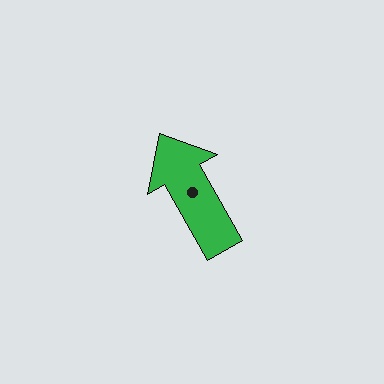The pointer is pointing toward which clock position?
Roughly 11 o'clock.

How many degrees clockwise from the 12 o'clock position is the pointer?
Approximately 331 degrees.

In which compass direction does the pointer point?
Northwest.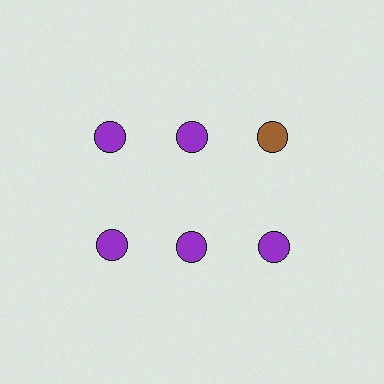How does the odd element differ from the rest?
It has a different color: brown instead of purple.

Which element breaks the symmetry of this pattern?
The brown circle in the top row, center column breaks the symmetry. All other shapes are purple circles.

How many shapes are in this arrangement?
There are 6 shapes arranged in a grid pattern.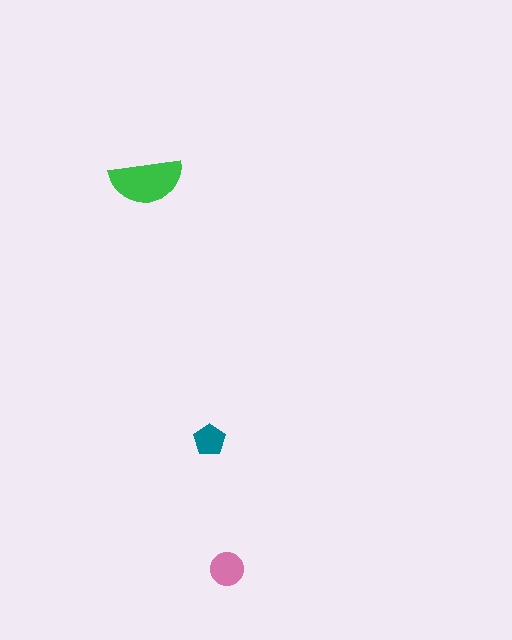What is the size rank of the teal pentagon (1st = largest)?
3rd.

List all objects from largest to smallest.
The green semicircle, the pink circle, the teal pentagon.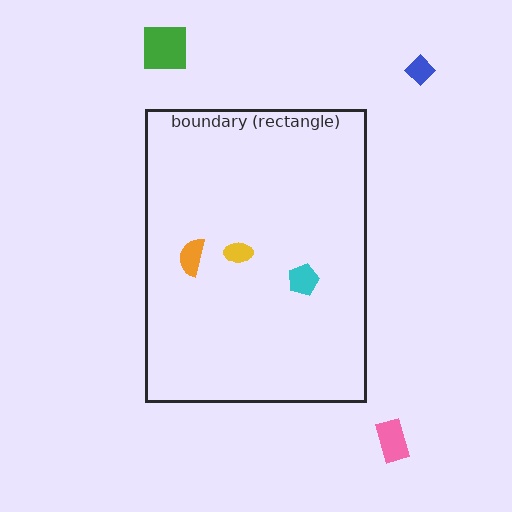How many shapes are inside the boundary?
3 inside, 3 outside.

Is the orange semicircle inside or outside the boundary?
Inside.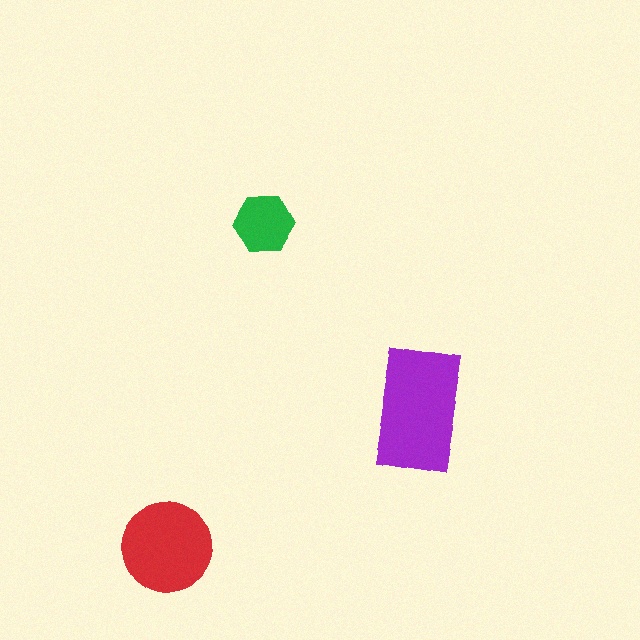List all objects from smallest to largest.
The green hexagon, the red circle, the purple rectangle.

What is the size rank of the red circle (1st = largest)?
2nd.